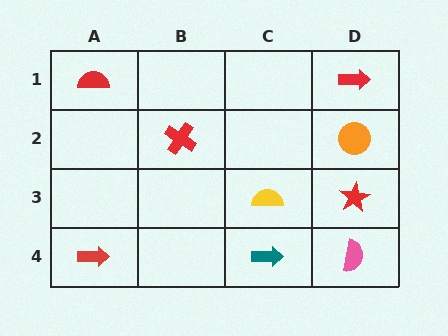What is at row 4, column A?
A red arrow.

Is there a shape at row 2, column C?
No, that cell is empty.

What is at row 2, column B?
A red cross.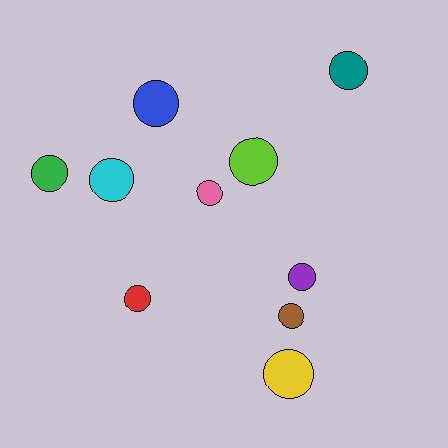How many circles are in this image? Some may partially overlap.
There are 10 circles.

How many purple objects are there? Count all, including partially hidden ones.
There is 1 purple object.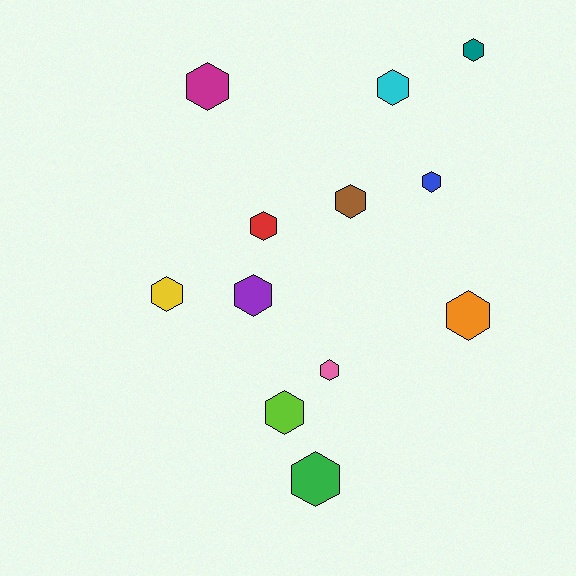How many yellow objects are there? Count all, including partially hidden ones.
There is 1 yellow object.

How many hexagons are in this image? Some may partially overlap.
There are 12 hexagons.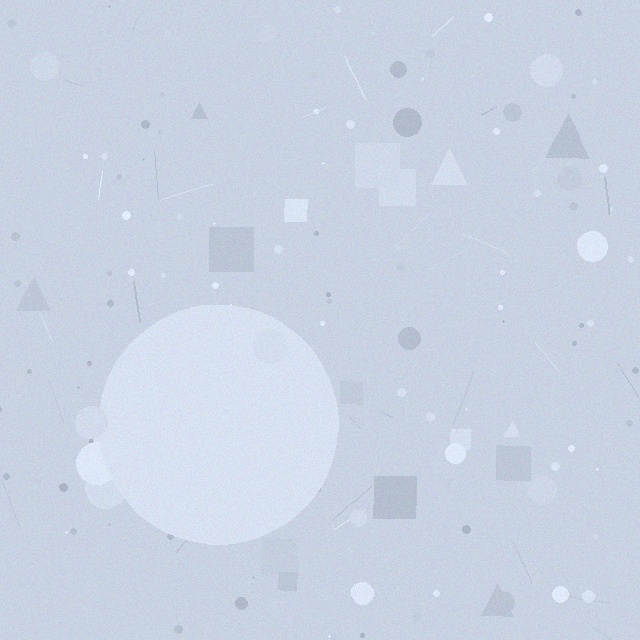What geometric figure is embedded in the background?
A circle is embedded in the background.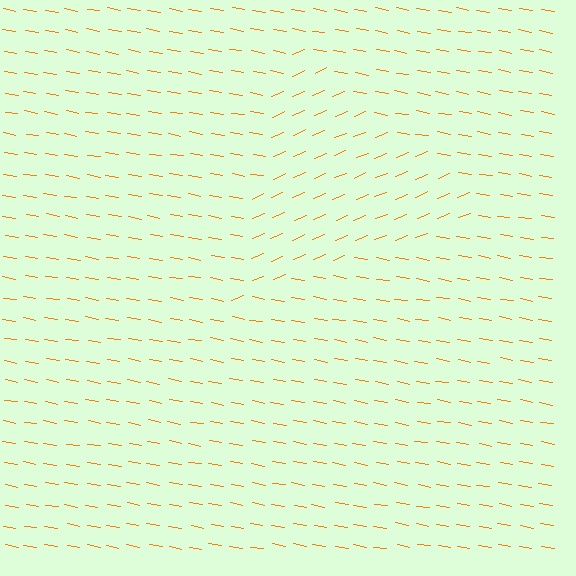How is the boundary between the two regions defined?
The boundary is defined purely by a change in line orientation (approximately 32 degrees difference). All lines are the same color and thickness.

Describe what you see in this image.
The image is filled with small orange line segments. A triangle region in the image has lines oriented differently from the surrounding lines, creating a visible texture boundary.